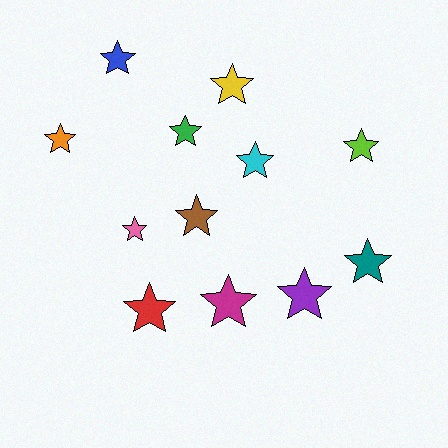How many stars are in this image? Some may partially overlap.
There are 12 stars.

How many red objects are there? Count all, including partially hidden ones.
There is 1 red object.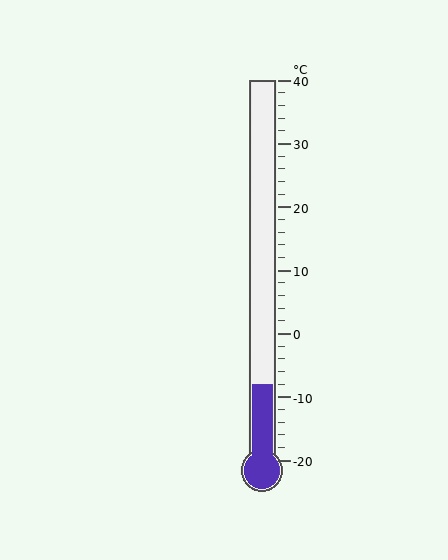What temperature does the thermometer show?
The thermometer shows approximately -8°C.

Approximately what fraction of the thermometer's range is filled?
The thermometer is filled to approximately 20% of its range.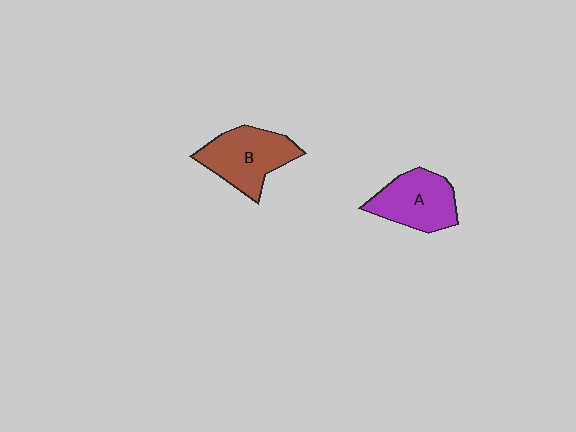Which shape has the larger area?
Shape B (brown).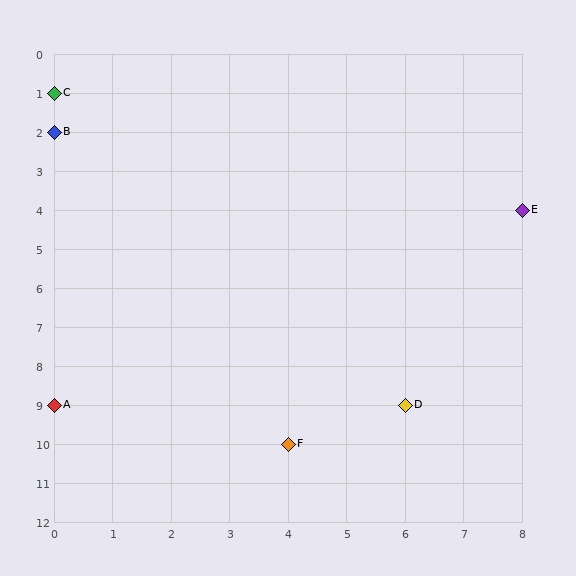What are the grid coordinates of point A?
Point A is at grid coordinates (0, 9).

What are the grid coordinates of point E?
Point E is at grid coordinates (8, 4).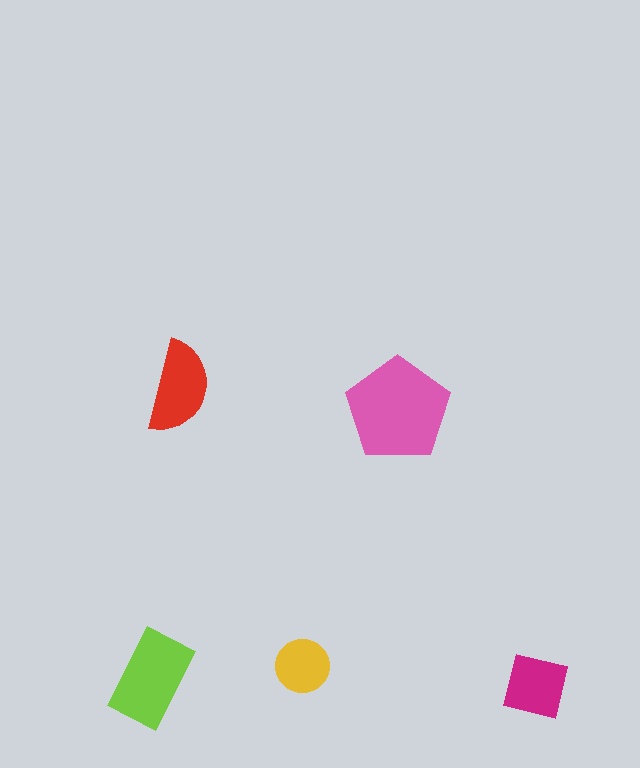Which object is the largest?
The pink pentagon.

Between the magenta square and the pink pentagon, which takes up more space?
The pink pentagon.